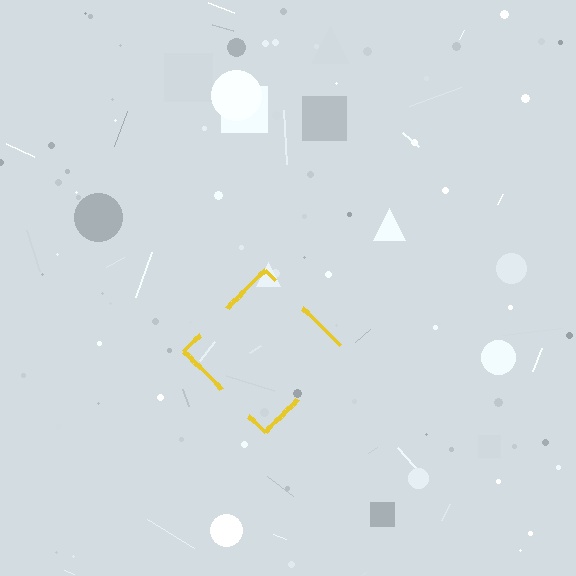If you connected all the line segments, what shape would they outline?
They would outline a diamond.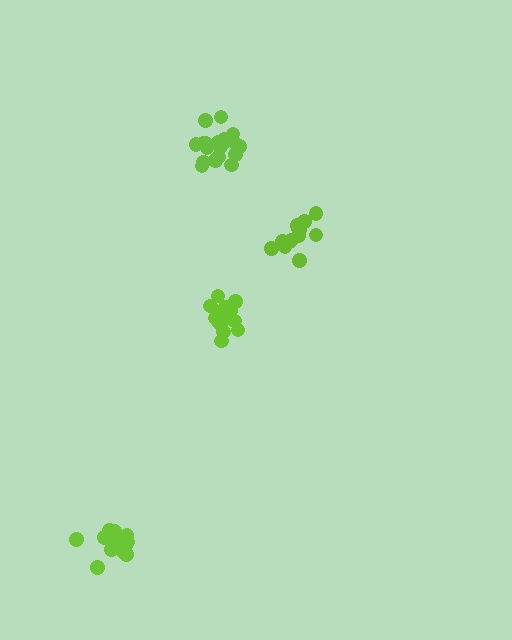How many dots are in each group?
Group 1: 14 dots, Group 2: 13 dots, Group 3: 19 dots, Group 4: 15 dots (61 total).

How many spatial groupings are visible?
There are 4 spatial groupings.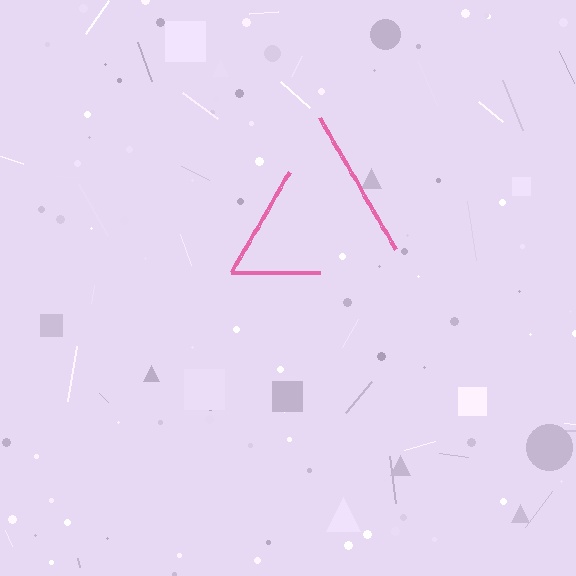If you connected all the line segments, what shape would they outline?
They would outline a triangle.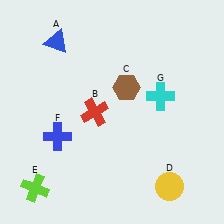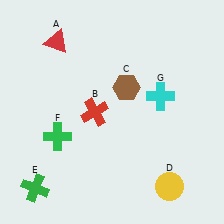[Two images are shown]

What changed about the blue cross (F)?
In Image 1, F is blue. In Image 2, it changed to green.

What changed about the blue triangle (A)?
In Image 1, A is blue. In Image 2, it changed to red.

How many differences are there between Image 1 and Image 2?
There are 3 differences between the two images.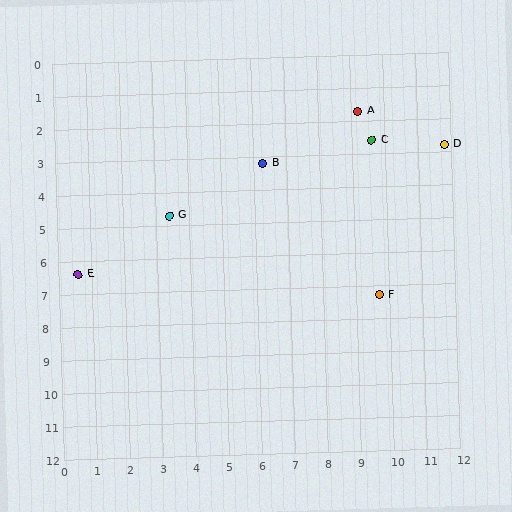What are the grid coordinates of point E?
Point E is at approximately (0.6, 6.4).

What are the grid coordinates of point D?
Point D is at approximately (11.8, 2.8).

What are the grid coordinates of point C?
Point C is at approximately (9.6, 2.6).